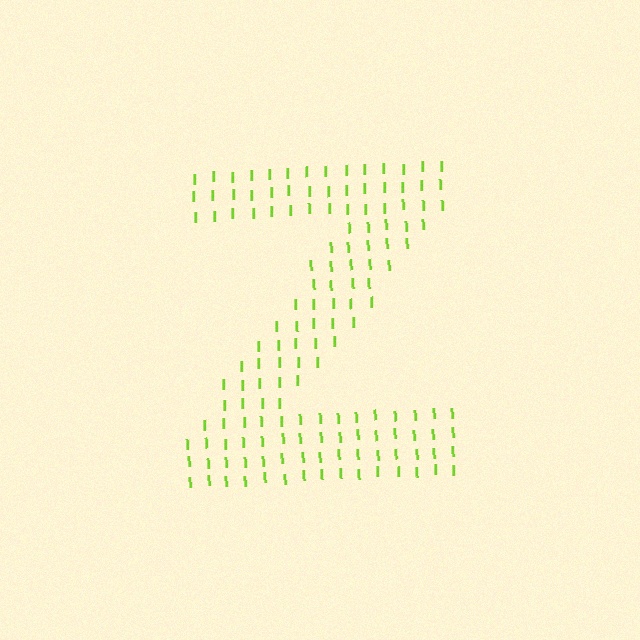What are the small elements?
The small elements are letter I's.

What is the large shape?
The large shape is the letter Z.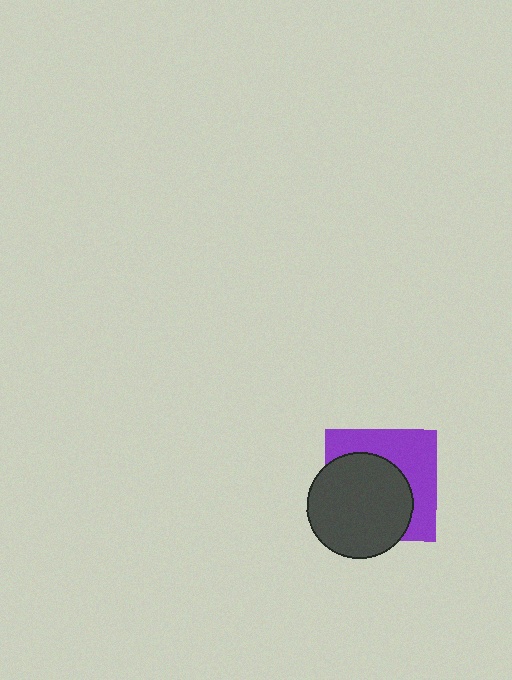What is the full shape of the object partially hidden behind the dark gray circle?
The partially hidden object is a purple square.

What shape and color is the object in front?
The object in front is a dark gray circle.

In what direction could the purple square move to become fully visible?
The purple square could move toward the upper-right. That would shift it out from behind the dark gray circle entirely.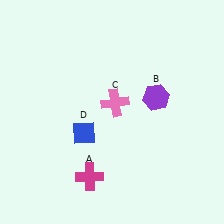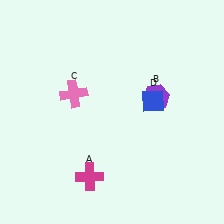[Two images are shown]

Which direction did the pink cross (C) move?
The pink cross (C) moved left.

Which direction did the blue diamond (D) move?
The blue diamond (D) moved right.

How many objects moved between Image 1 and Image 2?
2 objects moved between the two images.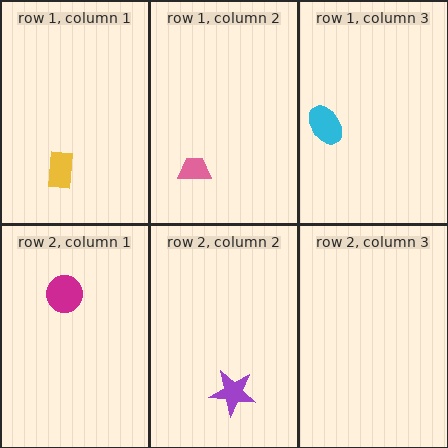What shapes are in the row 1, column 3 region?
The cyan ellipse.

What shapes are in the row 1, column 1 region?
The yellow rectangle.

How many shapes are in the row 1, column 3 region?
1.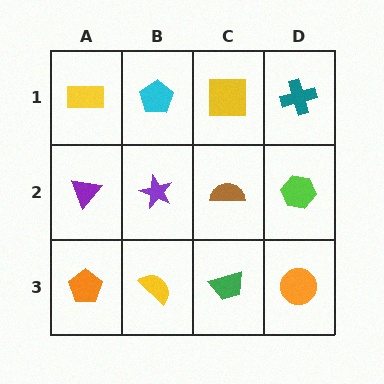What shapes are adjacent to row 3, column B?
A purple star (row 2, column B), an orange pentagon (row 3, column A), a green trapezoid (row 3, column C).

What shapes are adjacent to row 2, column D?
A teal cross (row 1, column D), an orange circle (row 3, column D), a brown semicircle (row 2, column C).